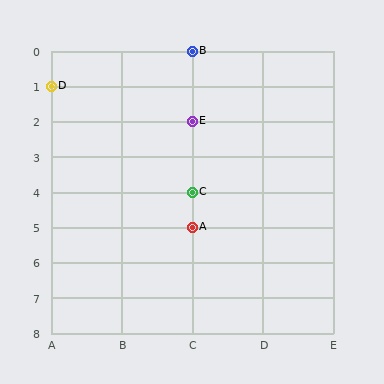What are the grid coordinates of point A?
Point A is at grid coordinates (C, 5).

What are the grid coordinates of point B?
Point B is at grid coordinates (C, 0).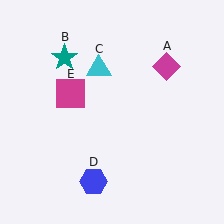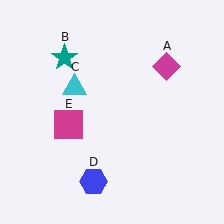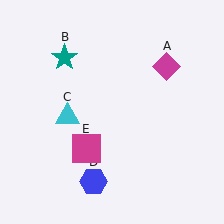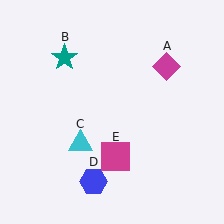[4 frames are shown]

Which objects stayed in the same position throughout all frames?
Magenta diamond (object A) and teal star (object B) and blue hexagon (object D) remained stationary.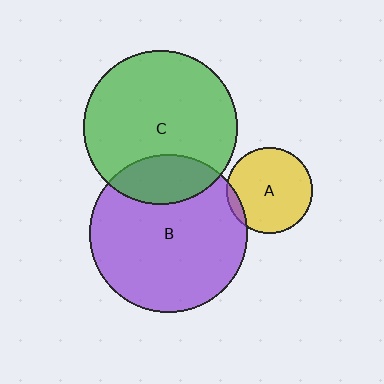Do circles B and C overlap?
Yes.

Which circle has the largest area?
Circle B (purple).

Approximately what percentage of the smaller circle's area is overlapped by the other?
Approximately 20%.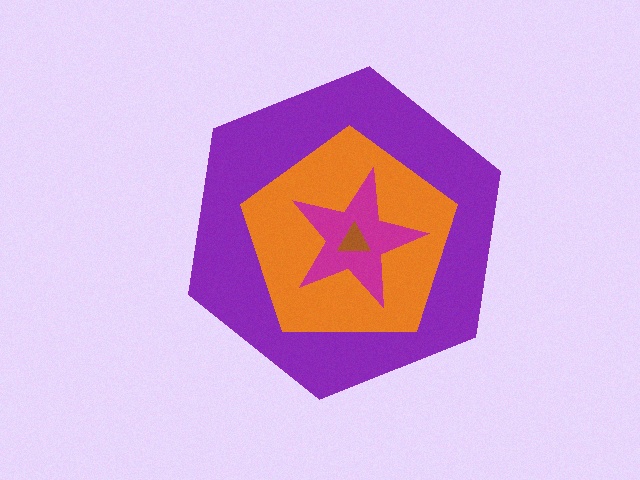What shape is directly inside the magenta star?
The brown triangle.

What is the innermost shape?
The brown triangle.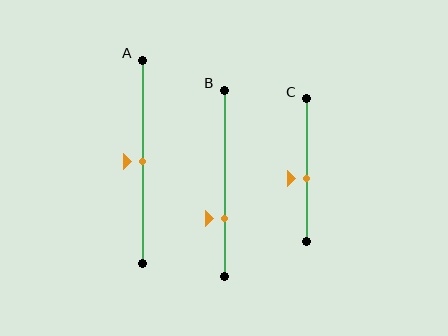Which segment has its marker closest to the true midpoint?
Segment A has its marker closest to the true midpoint.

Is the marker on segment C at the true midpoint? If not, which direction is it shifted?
No, the marker on segment C is shifted downward by about 6% of the segment length.